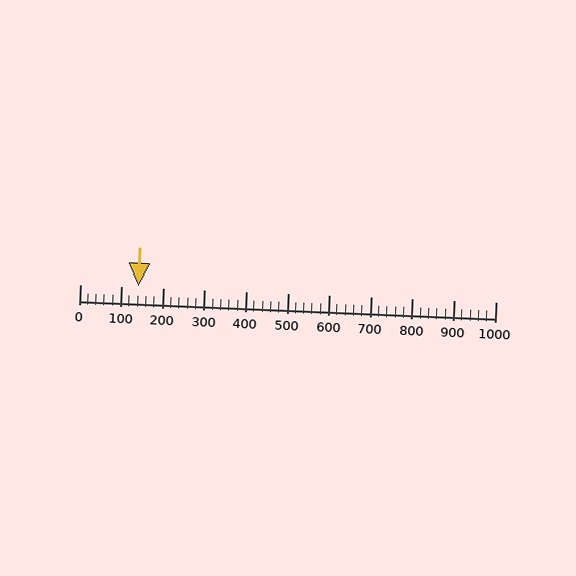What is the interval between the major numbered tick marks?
The major tick marks are spaced 100 units apart.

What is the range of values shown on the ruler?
The ruler shows values from 0 to 1000.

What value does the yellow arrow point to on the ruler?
The yellow arrow points to approximately 140.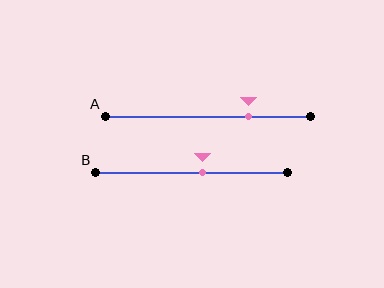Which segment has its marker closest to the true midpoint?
Segment B has its marker closest to the true midpoint.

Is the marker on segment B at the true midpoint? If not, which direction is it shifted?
No, the marker on segment B is shifted to the right by about 6% of the segment length.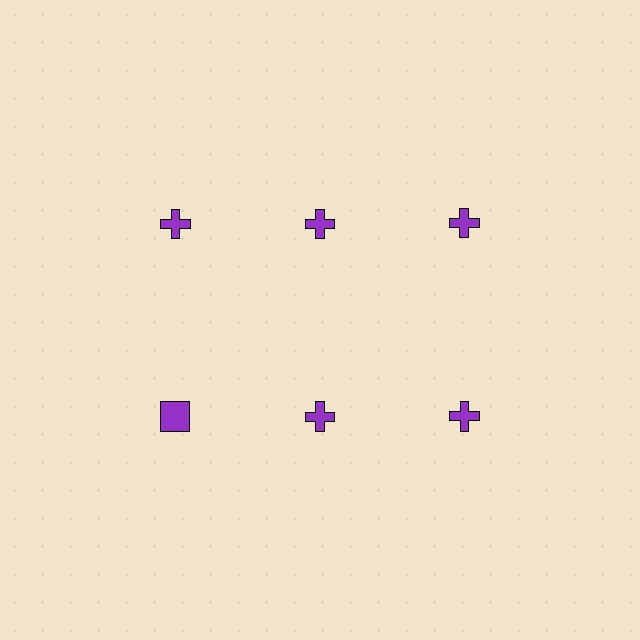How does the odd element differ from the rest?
It has a different shape: square instead of cross.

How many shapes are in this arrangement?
There are 6 shapes arranged in a grid pattern.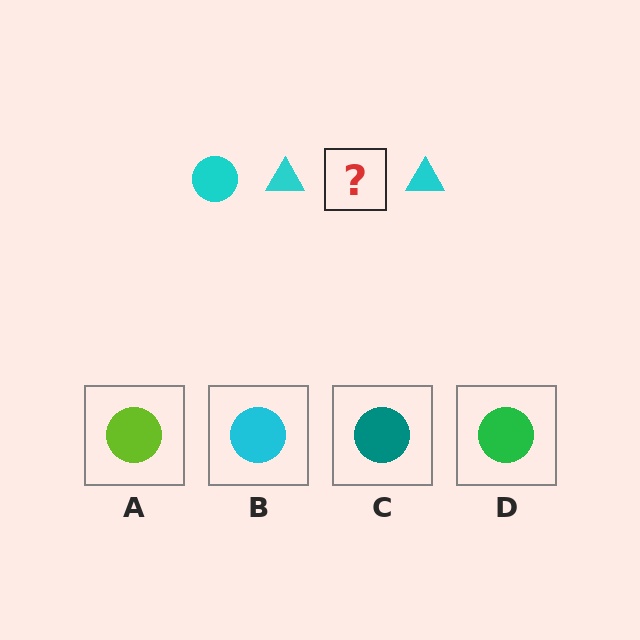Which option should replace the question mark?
Option B.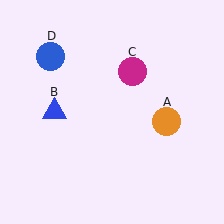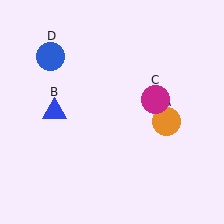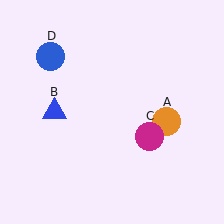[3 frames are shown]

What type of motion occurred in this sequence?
The magenta circle (object C) rotated clockwise around the center of the scene.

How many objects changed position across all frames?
1 object changed position: magenta circle (object C).